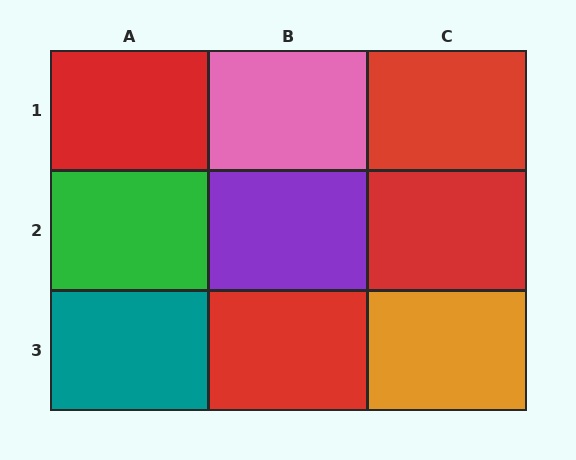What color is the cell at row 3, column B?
Red.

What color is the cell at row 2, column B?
Purple.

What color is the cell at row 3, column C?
Orange.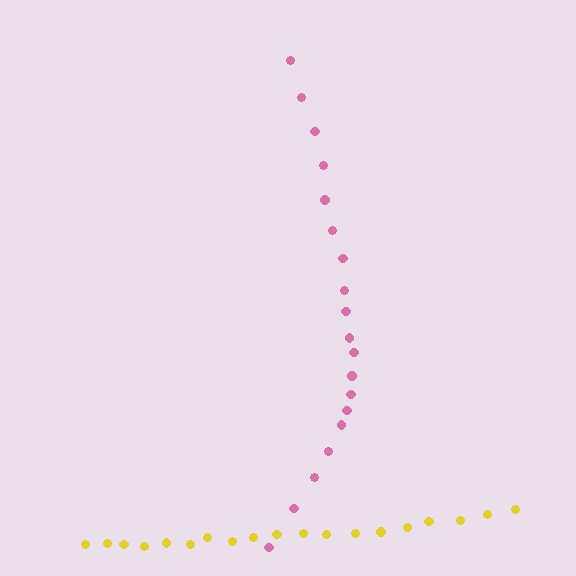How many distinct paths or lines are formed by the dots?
There are 2 distinct paths.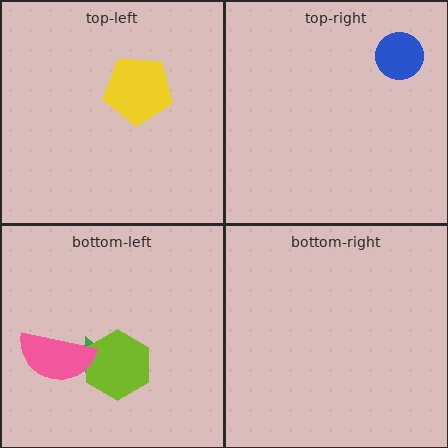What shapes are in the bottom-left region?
The green arrow, the lime hexagon, the pink semicircle.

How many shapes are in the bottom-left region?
3.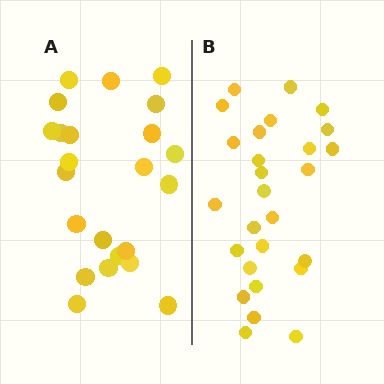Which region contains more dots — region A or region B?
Region B (the right region) has more dots.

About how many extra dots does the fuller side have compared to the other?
Region B has about 4 more dots than region A.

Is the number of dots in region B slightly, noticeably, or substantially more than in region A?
Region B has only slightly more — the two regions are fairly close. The ratio is roughly 1.2 to 1.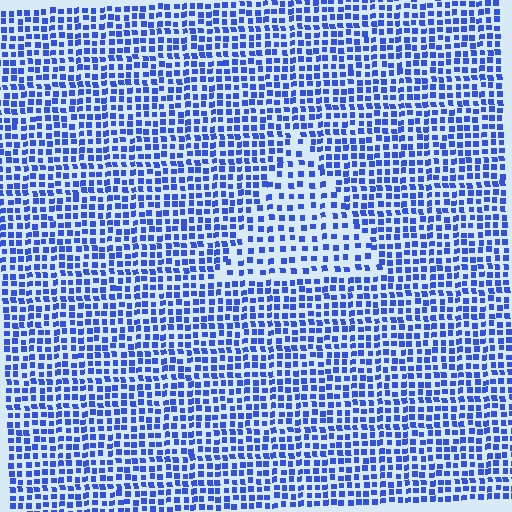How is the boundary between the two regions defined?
The boundary is defined by a change in element density (approximately 1.7x ratio). All elements are the same color, size, and shape.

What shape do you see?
I see a triangle.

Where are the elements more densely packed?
The elements are more densely packed outside the triangle boundary.